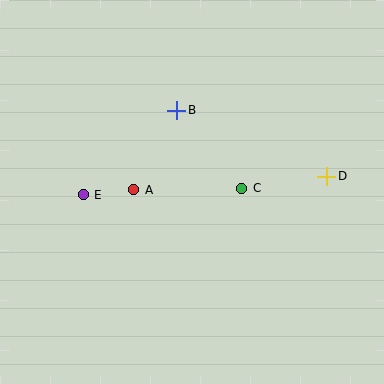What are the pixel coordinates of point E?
Point E is at (83, 195).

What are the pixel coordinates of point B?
Point B is at (177, 110).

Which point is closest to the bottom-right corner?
Point D is closest to the bottom-right corner.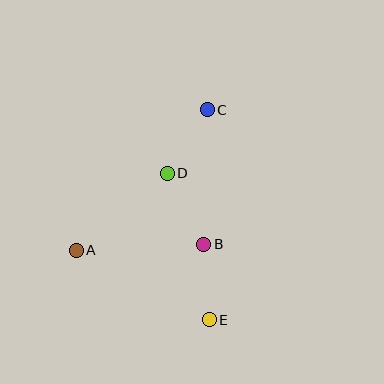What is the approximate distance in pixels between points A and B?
The distance between A and B is approximately 127 pixels.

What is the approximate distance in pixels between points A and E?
The distance between A and E is approximately 150 pixels.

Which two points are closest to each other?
Points C and D are closest to each other.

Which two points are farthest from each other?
Points C and E are farthest from each other.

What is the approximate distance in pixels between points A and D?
The distance between A and D is approximately 119 pixels.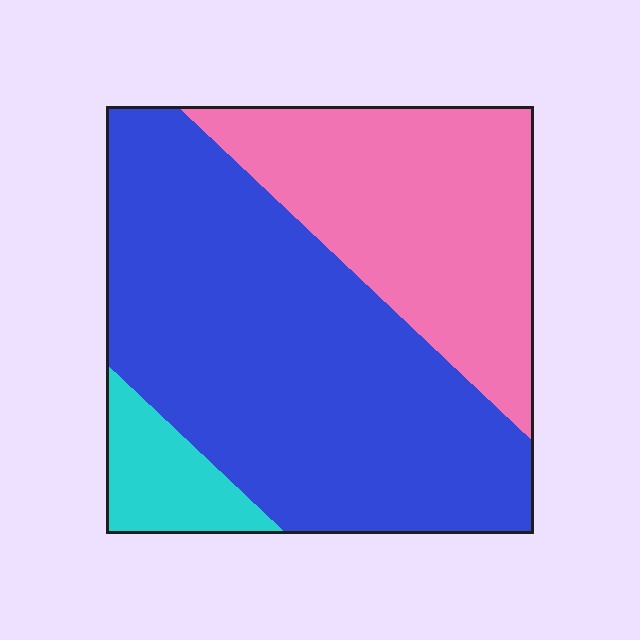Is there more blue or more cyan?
Blue.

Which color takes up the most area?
Blue, at roughly 60%.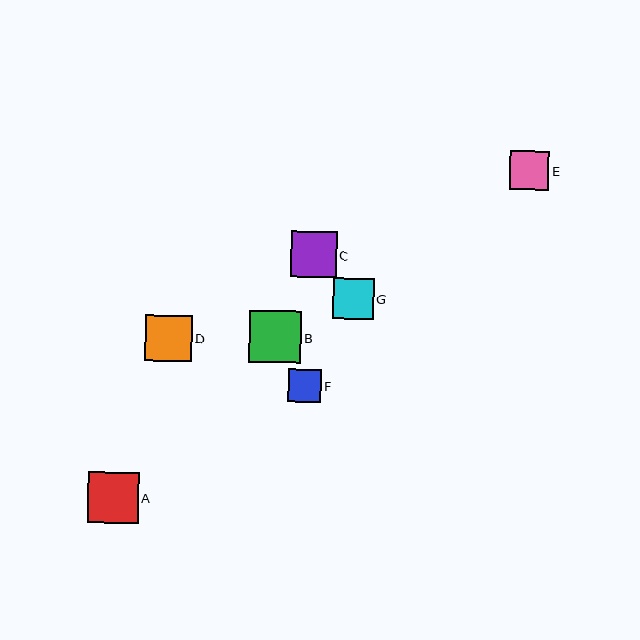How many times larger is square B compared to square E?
Square B is approximately 1.4 times the size of square E.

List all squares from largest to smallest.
From largest to smallest: B, A, D, C, G, E, F.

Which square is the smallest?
Square F is the smallest with a size of approximately 32 pixels.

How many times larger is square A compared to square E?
Square A is approximately 1.3 times the size of square E.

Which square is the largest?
Square B is the largest with a size of approximately 52 pixels.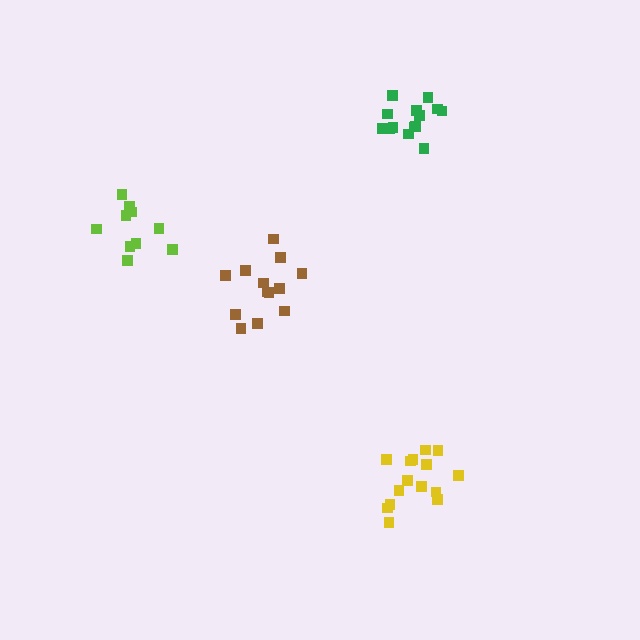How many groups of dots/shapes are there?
There are 4 groups.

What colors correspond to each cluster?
The clusters are colored: lime, brown, green, yellow.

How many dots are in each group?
Group 1: 10 dots, Group 2: 13 dots, Group 3: 14 dots, Group 4: 15 dots (52 total).